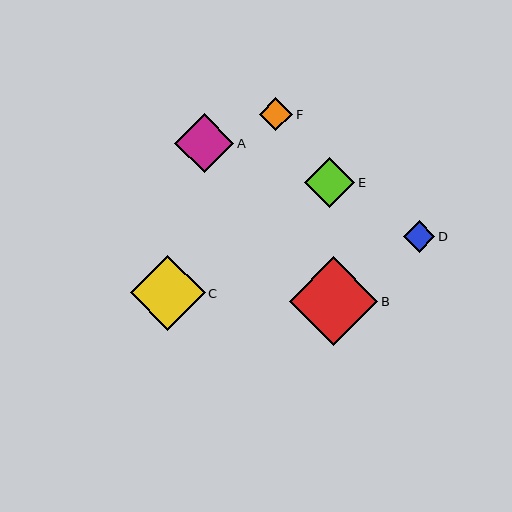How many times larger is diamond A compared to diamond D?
Diamond A is approximately 1.9 times the size of diamond D.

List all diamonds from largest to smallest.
From largest to smallest: B, C, A, E, F, D.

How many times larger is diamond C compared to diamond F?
Diamond C is approximately 2.2 times the size of diamond F.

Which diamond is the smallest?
Diamond D is the smallest with a size of approximately 31 pixels.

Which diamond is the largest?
Diamond B is the largest with a size of approximately 88 pixels.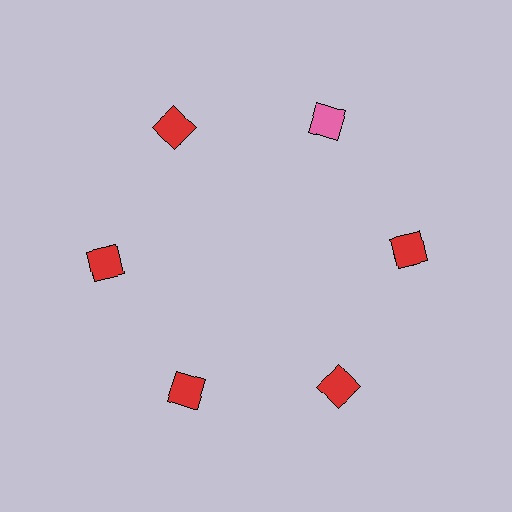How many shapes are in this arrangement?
There are 6 shapes arranged in a ring pattern.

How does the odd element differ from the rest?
It has a different color: pink instead of red.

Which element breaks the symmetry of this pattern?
The pink diamond at roughly the 1 o'clock position breaks the symmetry. All other shapes are red diamonds.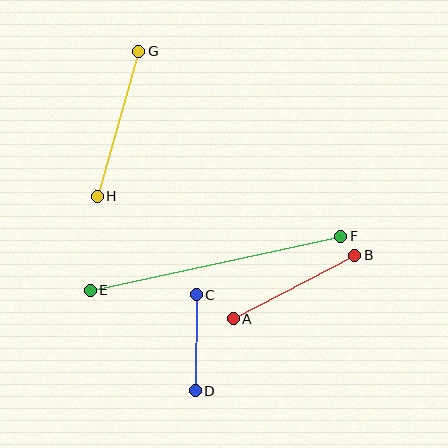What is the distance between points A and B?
The distance is approximately 138 pixels.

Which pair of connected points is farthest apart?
Points E and F are farthest apart.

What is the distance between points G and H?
The distance is approximately 151 pixels.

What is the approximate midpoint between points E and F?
The midpoint is at approximately (215, 263) pixels.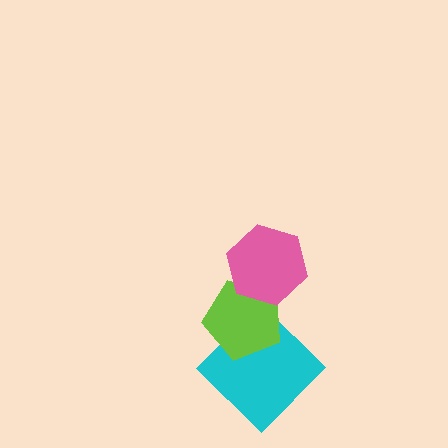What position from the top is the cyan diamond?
The cyan diamond is 3rd from the top.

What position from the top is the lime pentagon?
The lime pentagon is 2nd from the top.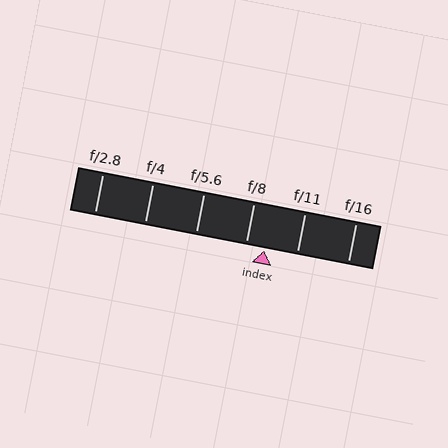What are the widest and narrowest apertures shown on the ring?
The widest aperture shown is f/2.8 and the narrowest is f/16.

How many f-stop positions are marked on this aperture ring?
There are 6 f-stop positions marked.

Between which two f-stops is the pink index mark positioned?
The index mark is between f/8 and f/11.